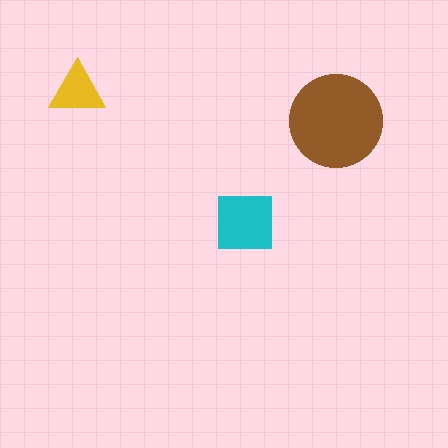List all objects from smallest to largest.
The yellow triangle, the cyan square, the brown circle.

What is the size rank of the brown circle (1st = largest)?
1st.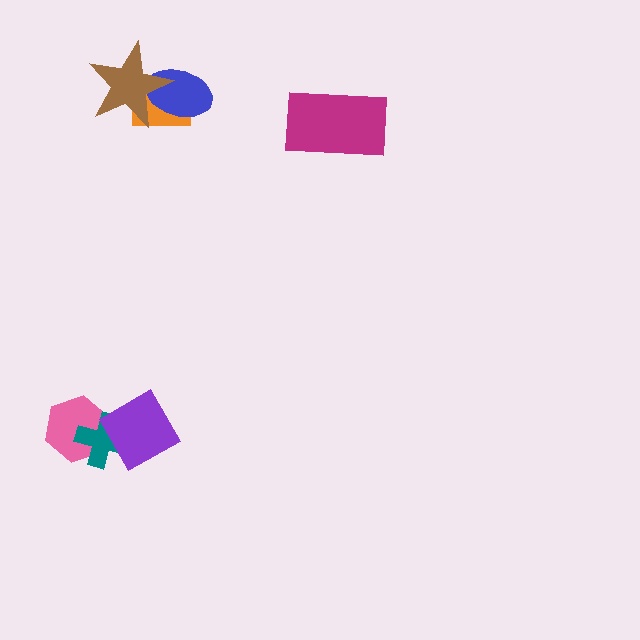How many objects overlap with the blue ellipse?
2 objects overlap with the blue ellipse.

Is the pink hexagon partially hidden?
Yes, it is partially covered by another shape.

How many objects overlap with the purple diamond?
2 objects overlap with the purple diamond.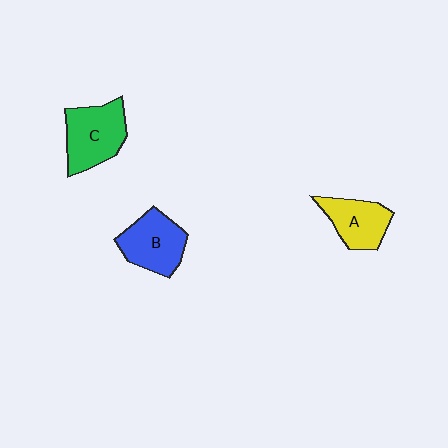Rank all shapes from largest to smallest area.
From largest to smallest: C (green), B (blue), A (yellow).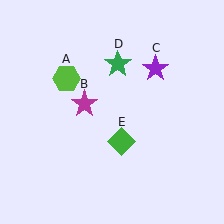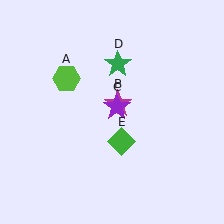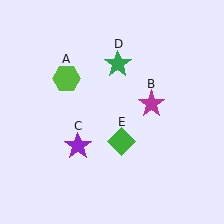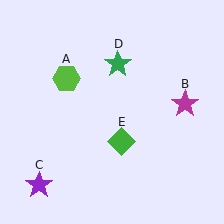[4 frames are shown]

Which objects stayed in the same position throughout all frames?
Lime hexagon (object A) and green star (object D) and green diamond (object E) remained stationary.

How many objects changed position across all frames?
2 objects changed position: magenta star (object B), purple star (object C).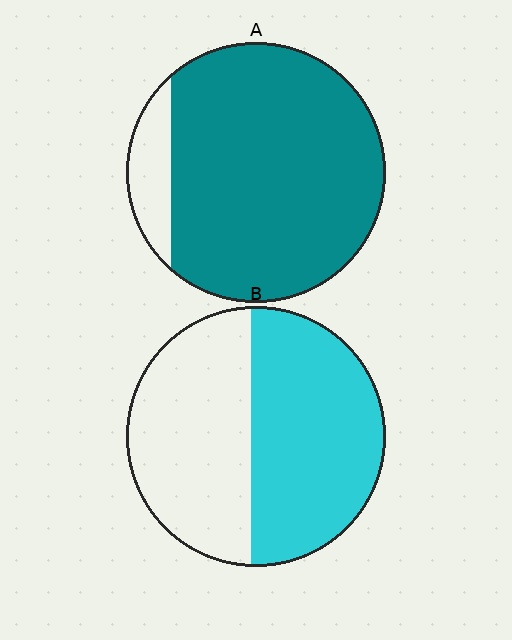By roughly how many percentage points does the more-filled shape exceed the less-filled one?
By roughly 35 percentage points (A over B).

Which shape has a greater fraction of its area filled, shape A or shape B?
Shape A.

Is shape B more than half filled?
Roughly half.